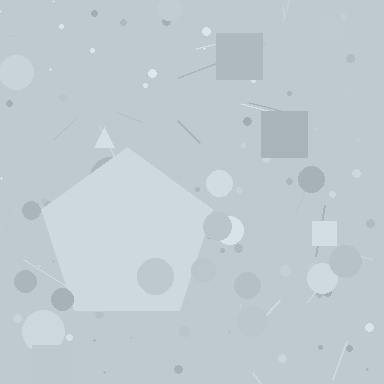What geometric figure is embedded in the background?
A pentagon is embedded in the background.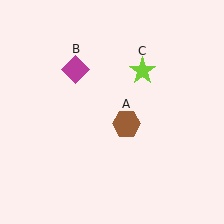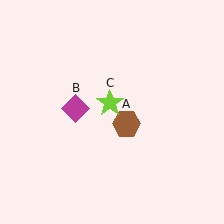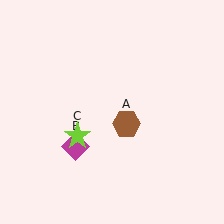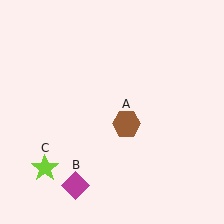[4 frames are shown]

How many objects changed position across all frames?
2 objects changed position: magenta diamond (object B), lime star (object C).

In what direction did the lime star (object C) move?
The lime star (object C) moved down and to the left.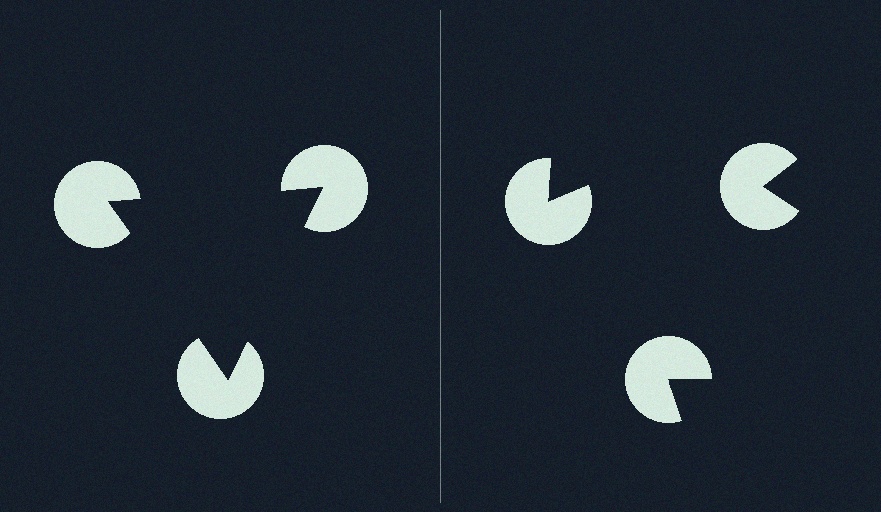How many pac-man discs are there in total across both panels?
6 — 3 on each side.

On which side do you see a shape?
An illusory triangle appears on the left side. On the right side the wedge cuts are rotated, so no coherent shape forms.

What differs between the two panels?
The pac-man discs are positioned identically on both sides; only the wedge orientations differ. On the left they align to a triangle; on the right they are misaligned.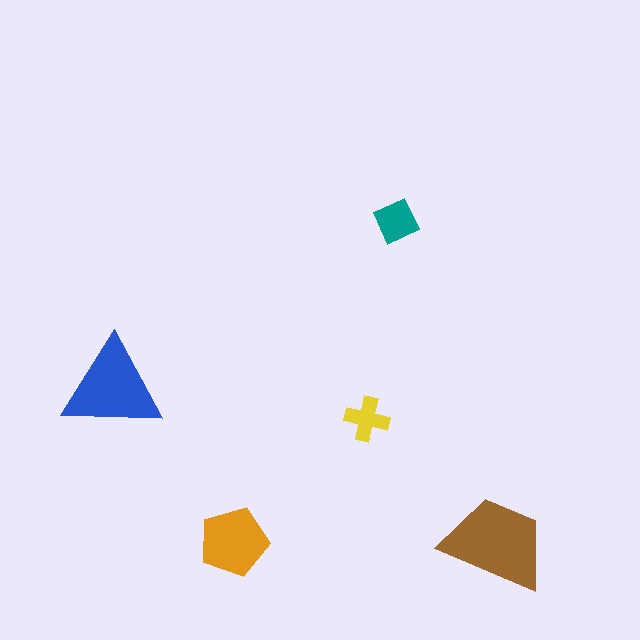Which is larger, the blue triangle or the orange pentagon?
The blue triangle.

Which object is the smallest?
The yellow cross.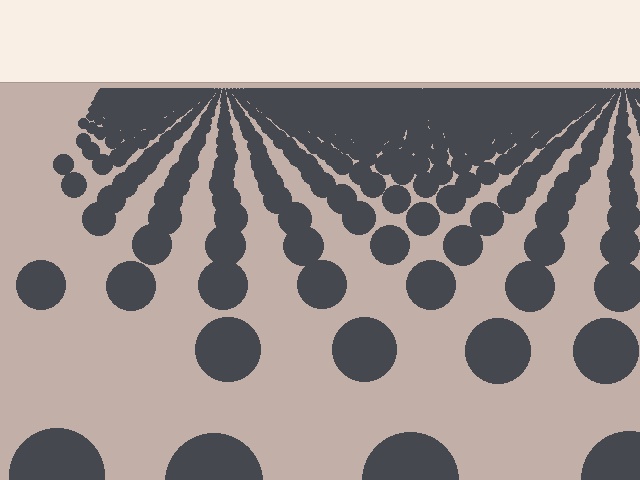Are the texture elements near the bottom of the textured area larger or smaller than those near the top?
Larger. Near the bottom, elements are closer to the viewer and appear at a bigger on-screen size.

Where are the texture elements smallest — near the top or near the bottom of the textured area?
Near the top.